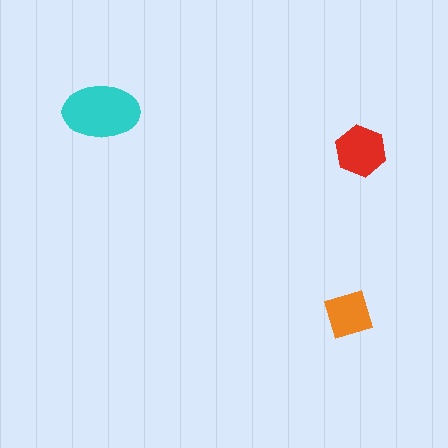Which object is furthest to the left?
The cyan ellipse is leftmost.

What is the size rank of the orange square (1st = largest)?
3rd.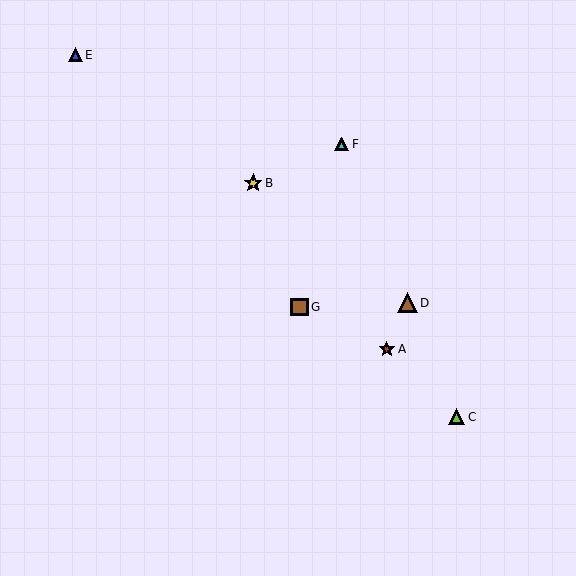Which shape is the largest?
The brown triangle (labeled D) is the largest.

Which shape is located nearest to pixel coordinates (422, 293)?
The brown triangle (labeled D) at (407, 303) is nearest to that location.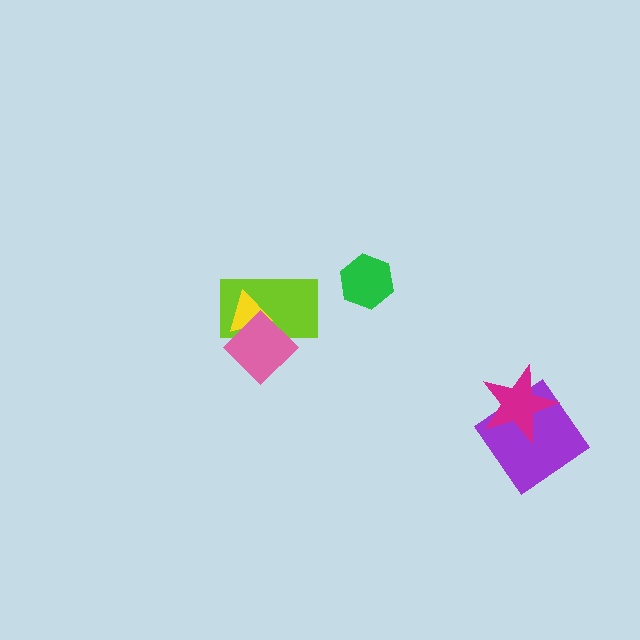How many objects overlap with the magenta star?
1 object overlaps with the magenta star.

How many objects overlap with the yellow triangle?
2 objects overlap with the yellow triangle.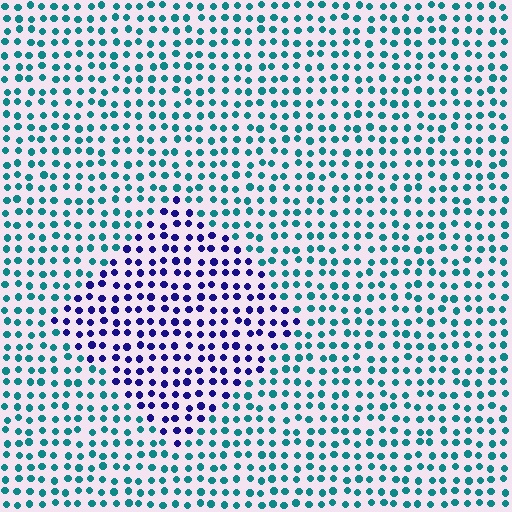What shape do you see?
I see a diamond.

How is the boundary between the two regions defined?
The boundary is defined purely by a slight shift in hue (about 65 degrees). Spacing, size, and orientation are identical on both sides.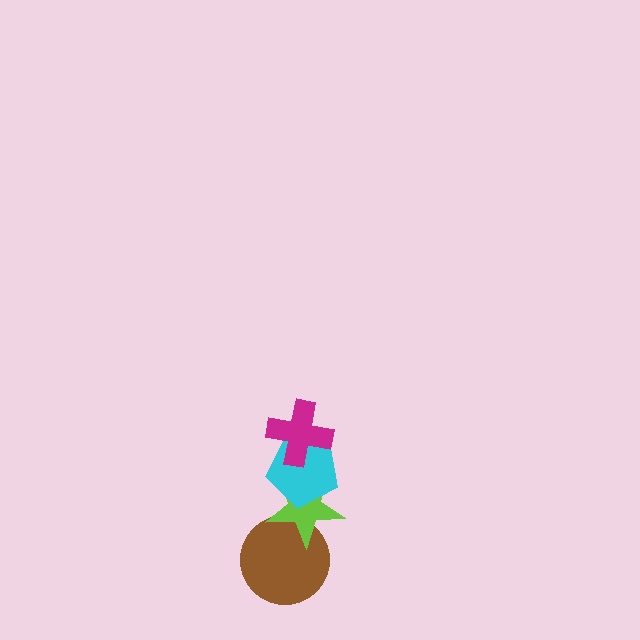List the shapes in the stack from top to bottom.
From top to bottom: the magenta cross, the cyan pentagon, the lime star, the brown circle.